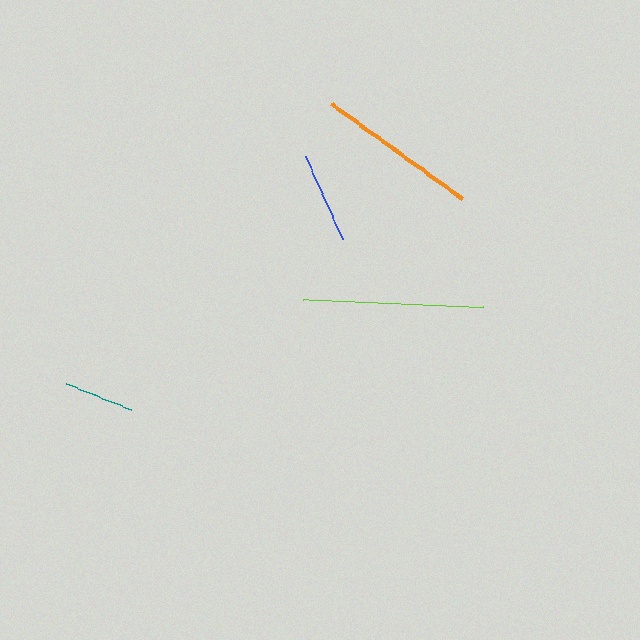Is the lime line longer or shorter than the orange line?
The lime line is longer than the orange line.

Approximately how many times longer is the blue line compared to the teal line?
The blue line is approximately 1.3 times the length of the teal line.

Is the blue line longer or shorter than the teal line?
The blue line is longer than the teal line.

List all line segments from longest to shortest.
From longest to shortest: lime, orange, blue, teal.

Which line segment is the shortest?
The teal line is the shortest at approximately 70 pixels.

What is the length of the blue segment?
The blue segment is approximately 90 pixels long.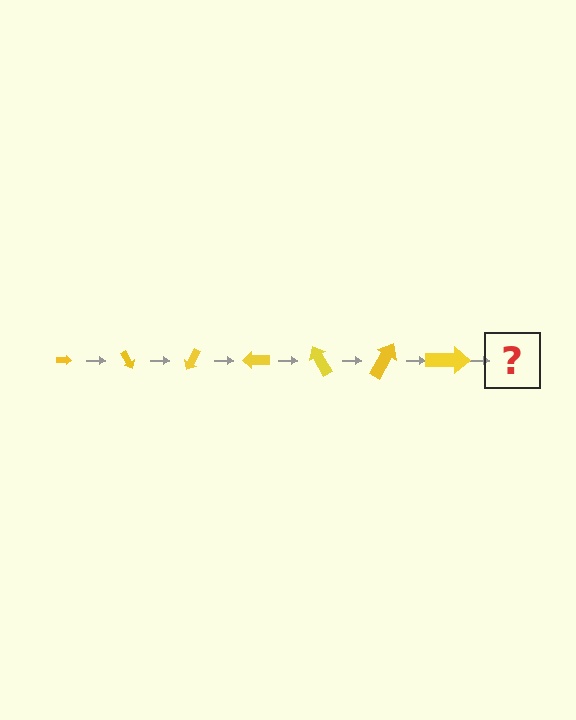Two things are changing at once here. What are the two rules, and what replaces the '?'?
The two rules are that the arrow grows larger each step and it rotates 60 degrees each step. The '?' should be an arrow, larger than the previous one and rotated 420 degrees from the start.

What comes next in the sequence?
The next element should be an arrow, larger than the previous one and rotated 420 degrees from the start.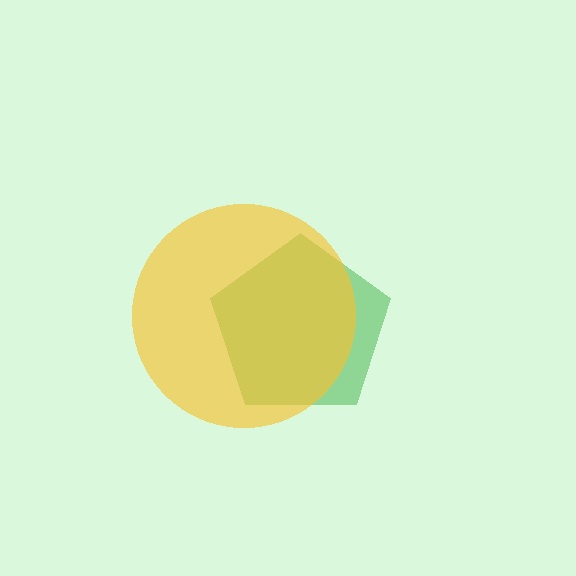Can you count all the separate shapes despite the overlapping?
Yes, there are 2 separate shapes.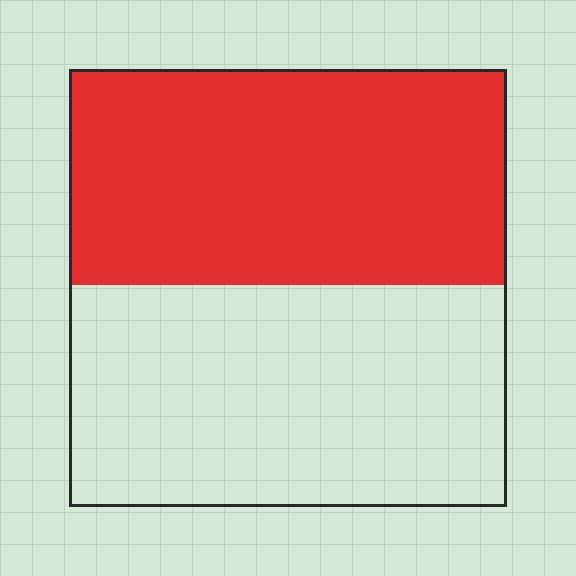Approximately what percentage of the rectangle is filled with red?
Approximately 50%.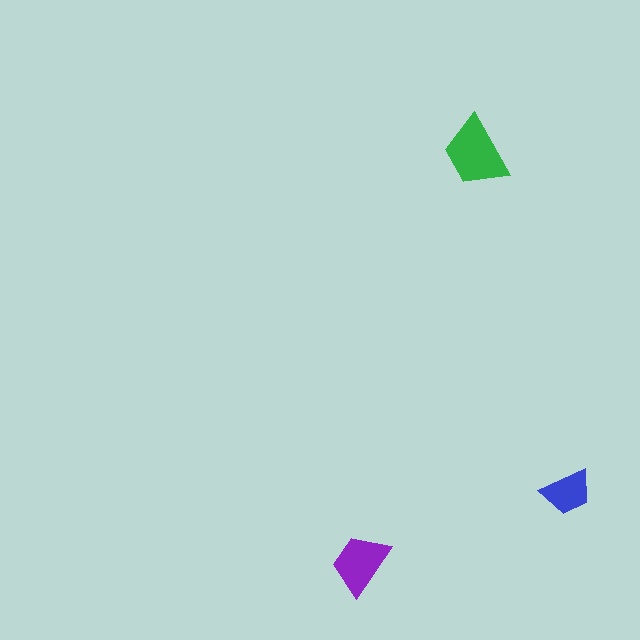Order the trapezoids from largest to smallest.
the green one, the purple one, the blue one.